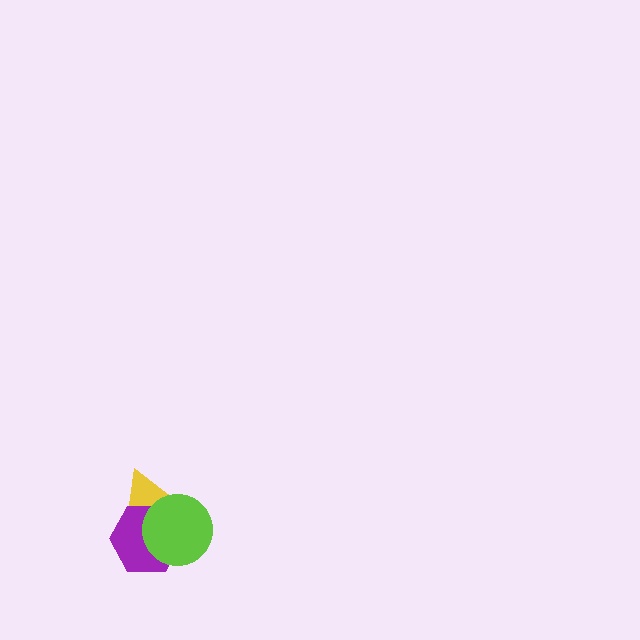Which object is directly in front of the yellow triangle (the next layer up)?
The purple hexagon is directly in front of the yellow triangle.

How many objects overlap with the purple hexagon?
2 objects overlap with the purple hexagon.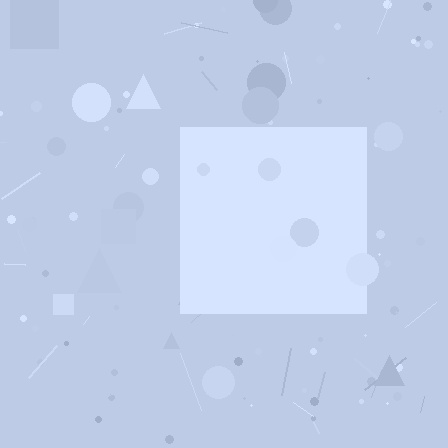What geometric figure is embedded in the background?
A square is embedded in the background.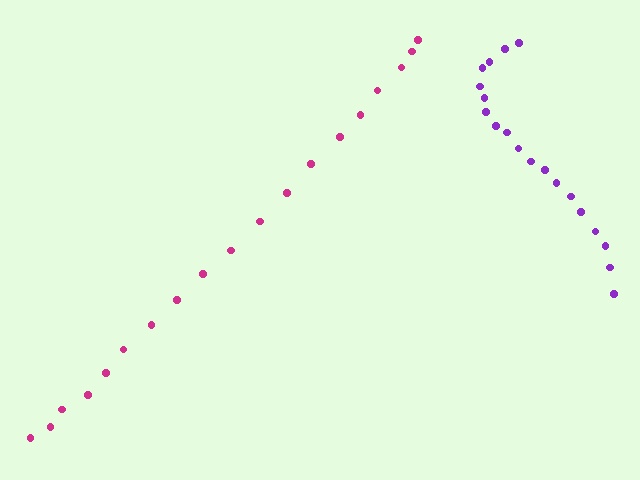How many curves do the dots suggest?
There are 2 distinct paths.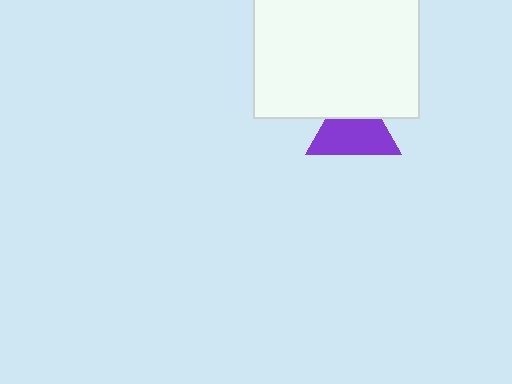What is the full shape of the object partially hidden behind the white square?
The partially hidden object is a purple triangle.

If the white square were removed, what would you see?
You would see the complete purple triangle.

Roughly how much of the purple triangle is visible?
Most of it is visible (roughly 66%).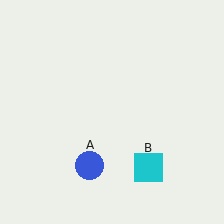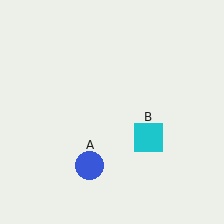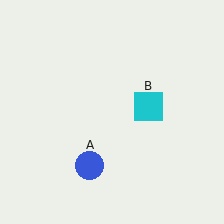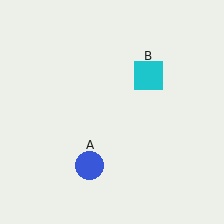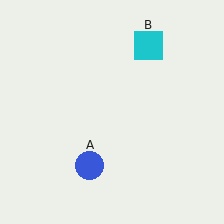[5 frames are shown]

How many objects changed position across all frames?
1 object changed position: cyan square (object B).